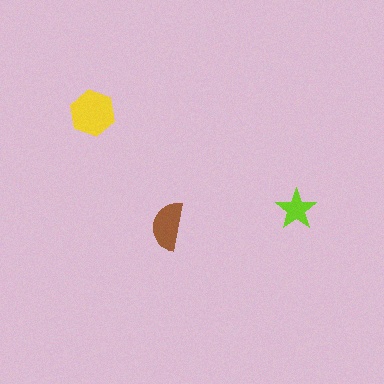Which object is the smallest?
The lime star.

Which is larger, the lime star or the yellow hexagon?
The yellow hexagon.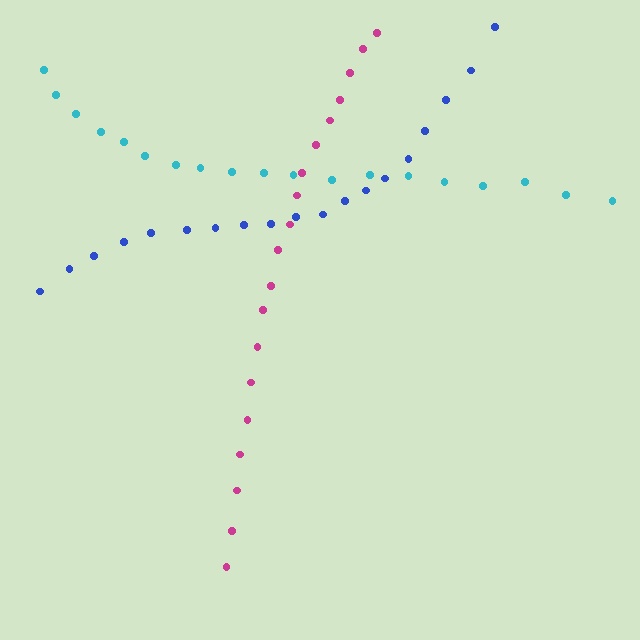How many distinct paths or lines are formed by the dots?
There are 3 distinct paths.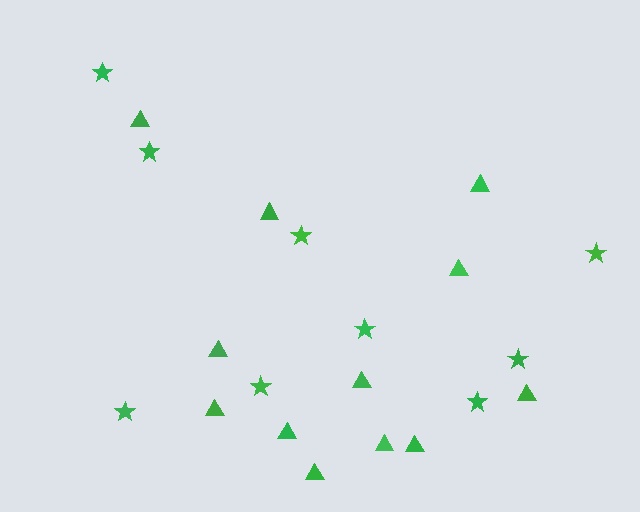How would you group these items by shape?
There are 2 groups: one group of stars (9) and one group of triangles (12).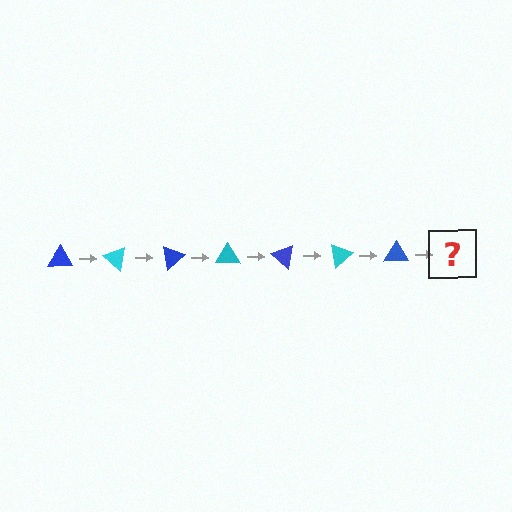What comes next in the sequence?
The next element should be a cyan triangle, rotated 280 degrees from the start.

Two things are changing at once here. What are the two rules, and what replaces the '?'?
The two rules are that it rotates 40 degrees each step and the color cycles through blue and cyan. The '?' should be a cyan triangle, rotated 280 degrees from the start.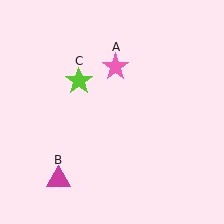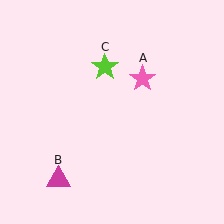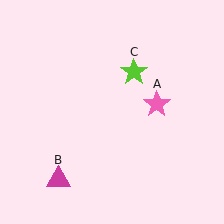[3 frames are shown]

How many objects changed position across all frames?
2 objects changed position: pink star (object A), lime star (object C).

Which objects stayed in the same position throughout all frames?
Magenta triangle (object B) remained stationary.